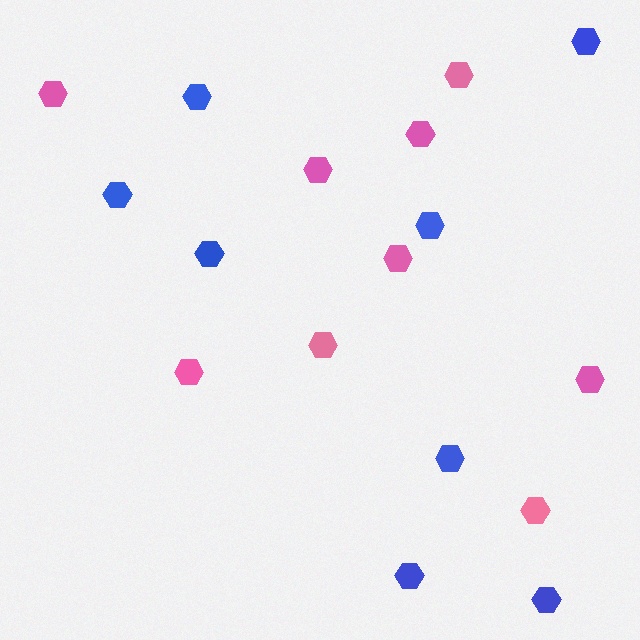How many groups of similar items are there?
There are 2 groups: one group of pink hexagons (9) and one group of blue hexagons (8).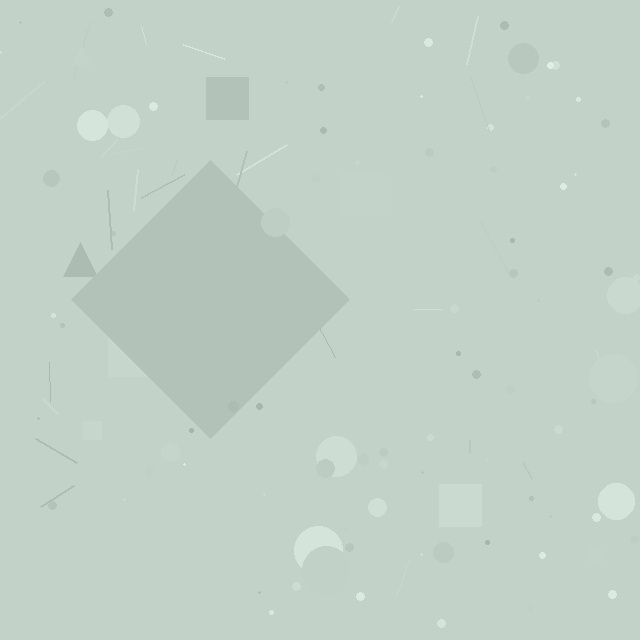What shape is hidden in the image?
A diamond is hidden in the image.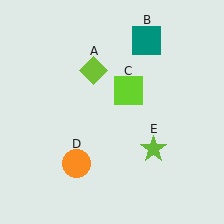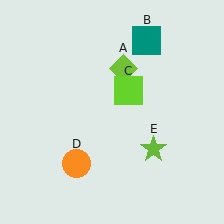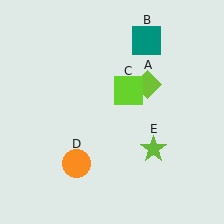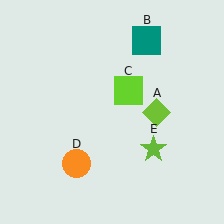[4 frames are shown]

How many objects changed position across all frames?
1 object changed position: lime diamond (object A).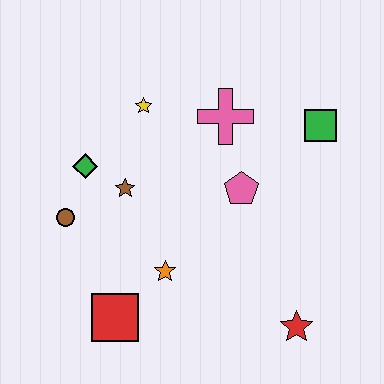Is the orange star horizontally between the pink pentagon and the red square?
Yes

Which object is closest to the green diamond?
The brown star is closest to the green diamond.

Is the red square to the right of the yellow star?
No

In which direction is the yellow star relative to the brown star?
The yellow star is above the brown star.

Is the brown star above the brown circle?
Yes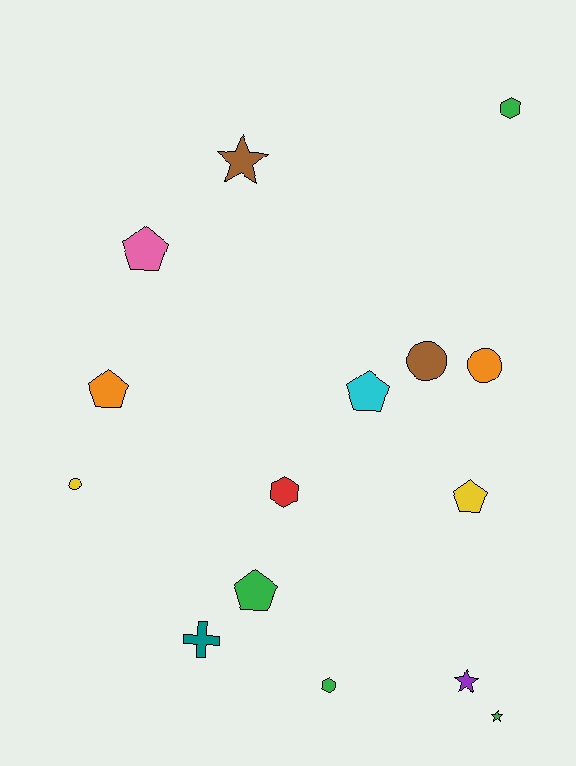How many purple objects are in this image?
There is 1 purple object.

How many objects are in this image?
There are 15 objects.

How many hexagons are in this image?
There are 3 hexagons.